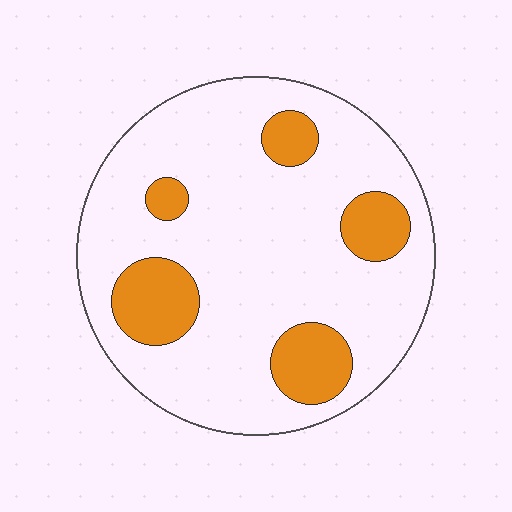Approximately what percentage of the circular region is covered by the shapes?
Approximately 20%.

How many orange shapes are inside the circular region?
5.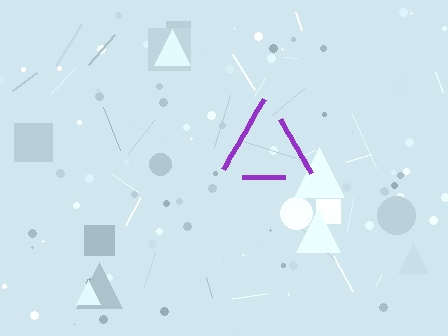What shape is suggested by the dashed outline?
The dashed outline suggests a triangle.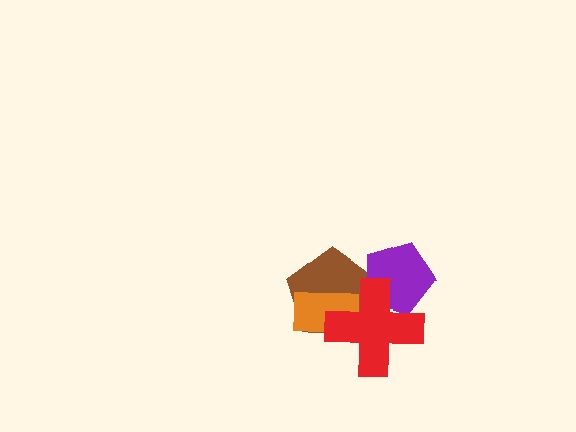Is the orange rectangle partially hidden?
Yes, it is partially covered by another shape.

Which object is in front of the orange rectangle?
The red cross is in front of the orange rectangle.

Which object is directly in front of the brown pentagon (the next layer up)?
The orange rectangle is directly in front of the brown pentagon.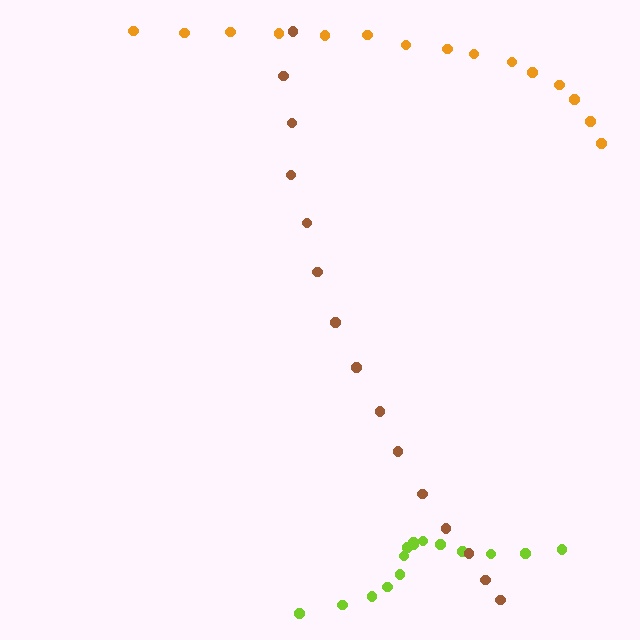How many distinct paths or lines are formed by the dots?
There are 3 distinct paths.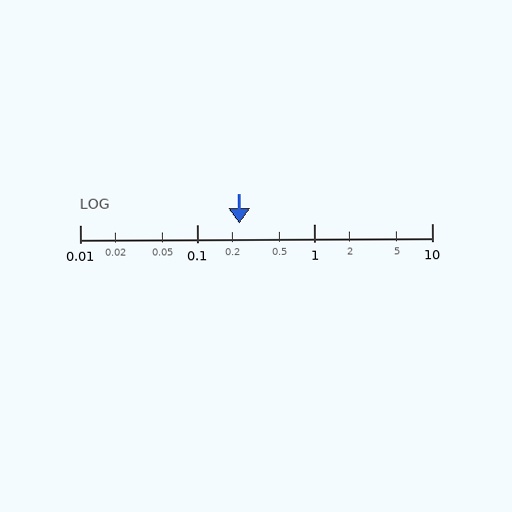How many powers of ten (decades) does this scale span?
The scale spans 3 decades, from 0.01 to 10.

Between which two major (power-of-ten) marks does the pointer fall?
The pointer is between 0.1 and 1.